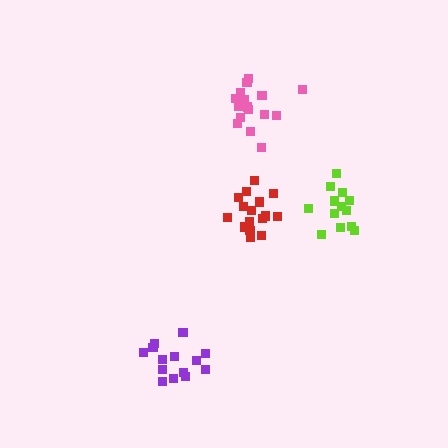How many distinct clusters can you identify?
There are 4 distinct clusters.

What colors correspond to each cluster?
The clusters are colored: purple, pink, red, lime.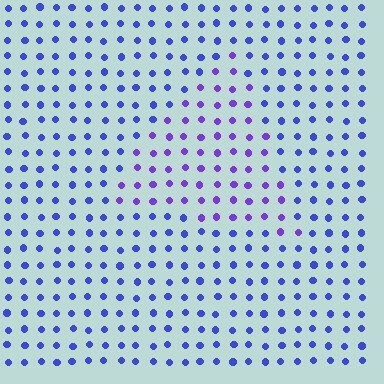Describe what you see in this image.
The image is filled with small blue elements in a uniform arrangement. A triangle-shaped region is visible where the elements are tinted to a slightly different hue, forming a subtle color boundary.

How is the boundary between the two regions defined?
The boundary is defined purely by a slight shift in hue (about 33 degrees). Spacing, size, and orientation are identical on both sides.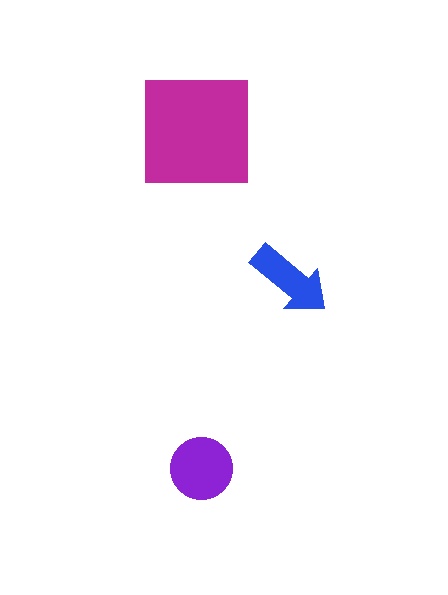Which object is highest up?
The magenta square is topmost.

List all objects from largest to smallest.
The magenta square, the purple circle, the blue arrow.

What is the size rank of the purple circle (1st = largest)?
2nd.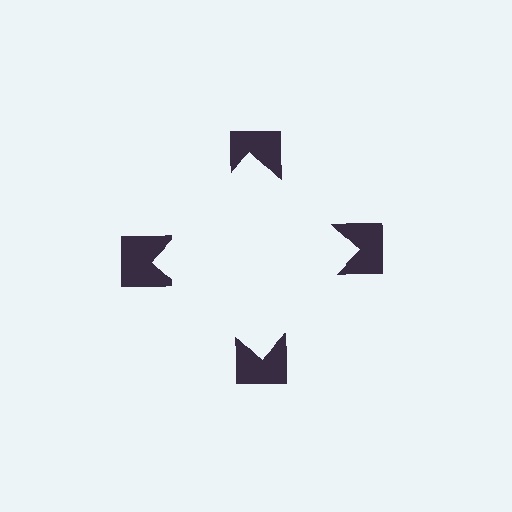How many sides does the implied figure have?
4 sides.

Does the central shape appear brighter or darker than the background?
It typically appears slightly brighter than the background, even though no actual brightness change is drawn.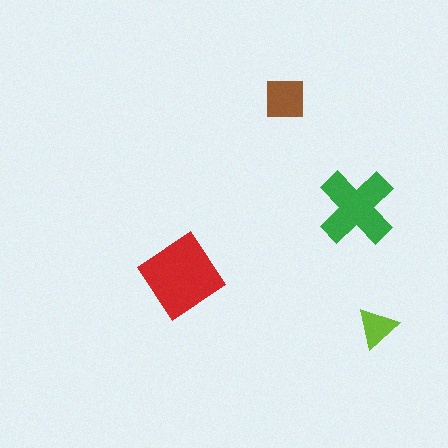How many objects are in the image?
There are 4 objects in the image.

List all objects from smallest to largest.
The lime triangle, the brown square, the green cross, the red diamond.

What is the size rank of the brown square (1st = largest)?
3rd.